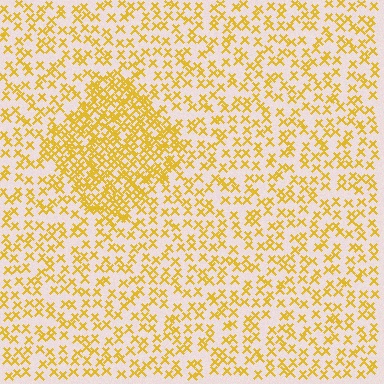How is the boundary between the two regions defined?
The boundary is defined by a change in element density (approximately 2.2x ratio). All elements are the same color, size, and shape.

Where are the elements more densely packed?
The elements are more densely packed inside the diamond boundary.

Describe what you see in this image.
The image contains small yellow elements arranged at two different densities. A diamond-shaped region is visible where the elements are more densely packed than the surrounding area.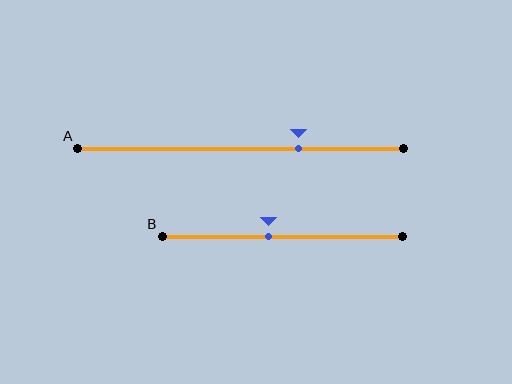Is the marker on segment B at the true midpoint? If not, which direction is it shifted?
No, the marker on segment B is shifted to the left by about 6% of the segment length.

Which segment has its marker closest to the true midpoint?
Segment B has its marker closest to the true midpoint.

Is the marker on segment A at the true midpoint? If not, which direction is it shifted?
No, the marker on segment A is shifted to the right by about 18% of the segment length.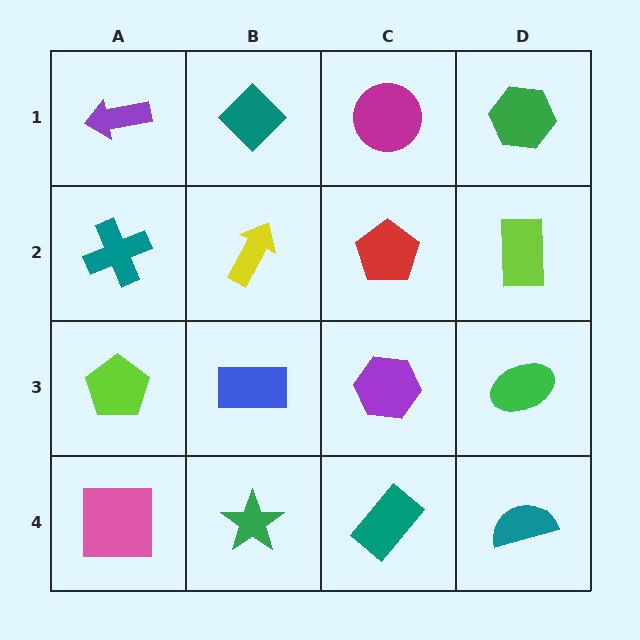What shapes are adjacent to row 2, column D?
A green hexagon (row 1, column D), a green ellipse (row 3, column D), a red pentagon (row 2, column C).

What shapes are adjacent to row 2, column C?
A magenta circle (row 1, column C), a purple hexagon (row 3, column C), a yellow arrow (row 2, column B), a lime rectangle (row 2, column D).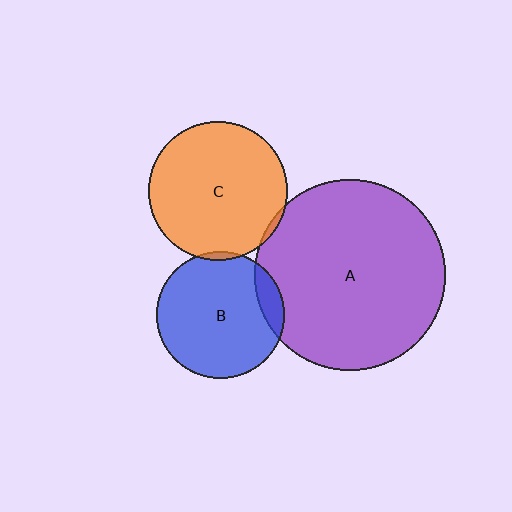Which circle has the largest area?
Circle A (purple).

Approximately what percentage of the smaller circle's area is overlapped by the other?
Approximately 5%.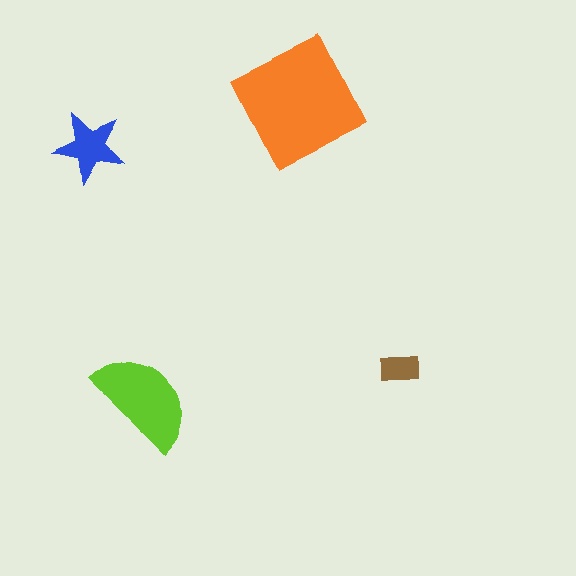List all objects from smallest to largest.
The brown rectangle, the blue star, the lime semicircle, the orange square.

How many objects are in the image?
There are 4 objects in the image.